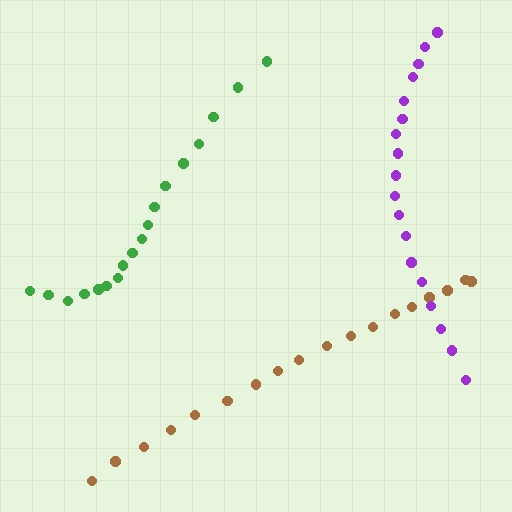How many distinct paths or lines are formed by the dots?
There are 3 distinct paths.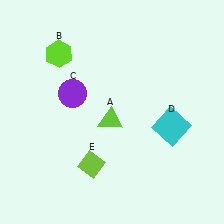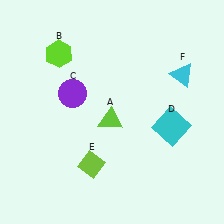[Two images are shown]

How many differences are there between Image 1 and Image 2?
There is 1 difference between the two images.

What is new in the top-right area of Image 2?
A cyan triangle (F) was added in the top-right area of Image 2.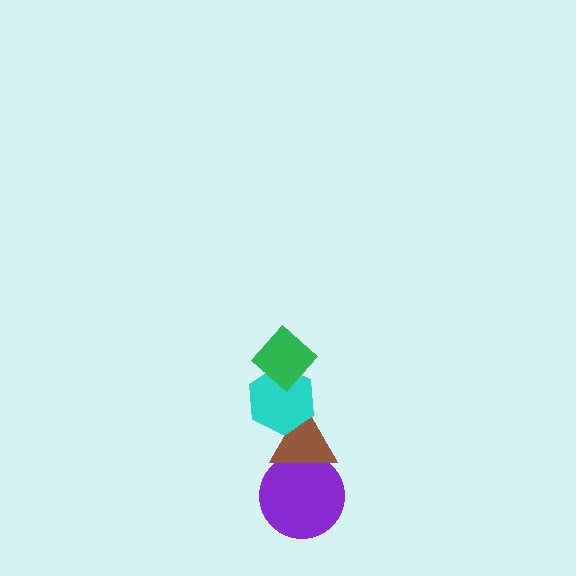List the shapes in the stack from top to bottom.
From top to bottom: the green diamond, the cyan hexagon, the brown triangle, the purple circle.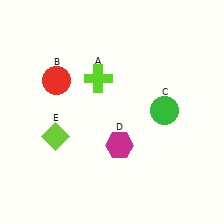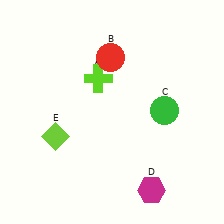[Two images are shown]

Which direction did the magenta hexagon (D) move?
The magenta hexagon (D) moved down.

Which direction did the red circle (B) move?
The red circle (B) moved right.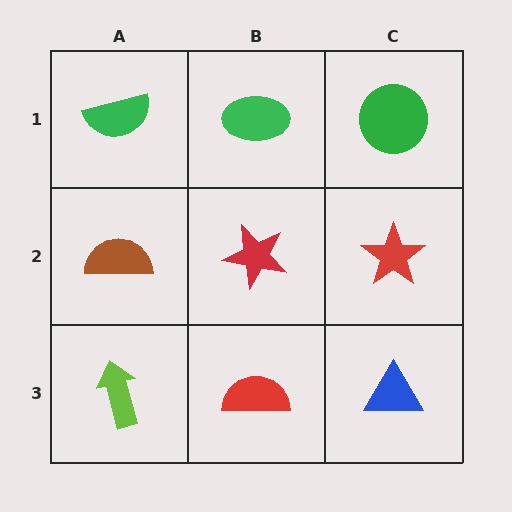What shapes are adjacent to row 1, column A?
A brown semicircle (row 2, column A), a green ellipse (row 1, column B).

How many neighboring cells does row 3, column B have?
3.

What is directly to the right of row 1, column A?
A green ellipse.